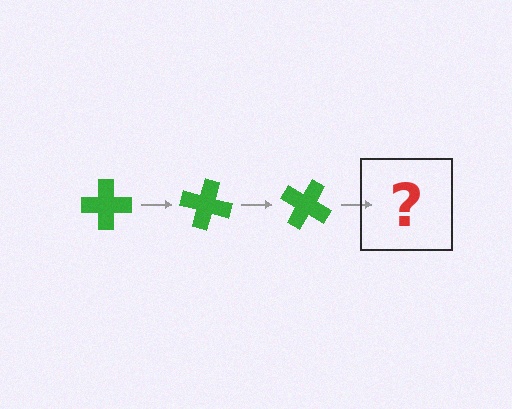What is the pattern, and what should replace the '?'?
The pattern is that the cross rotates 15 degrees each step. The '?' should be a green cross rotated 45 degrees.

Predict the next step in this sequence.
The next step is a green cross rotated 45 degrees.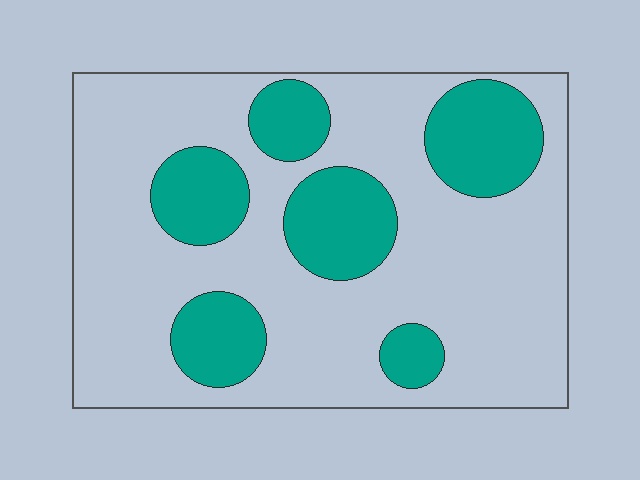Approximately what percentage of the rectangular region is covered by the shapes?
Approximately 25%.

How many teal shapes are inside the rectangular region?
6.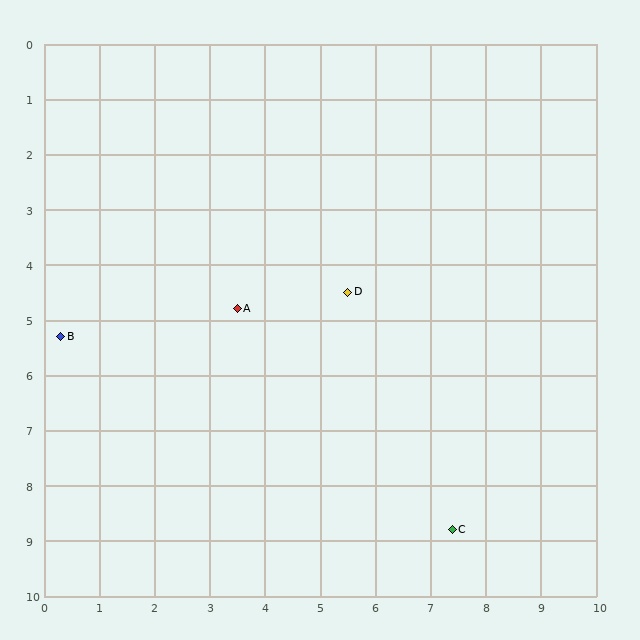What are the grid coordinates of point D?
Point D is at approximately (5.5, 4.5).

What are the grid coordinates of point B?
Point B is at approximately (0.3, 5.3).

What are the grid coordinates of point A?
Point A is at approximately (3.5, 4.8).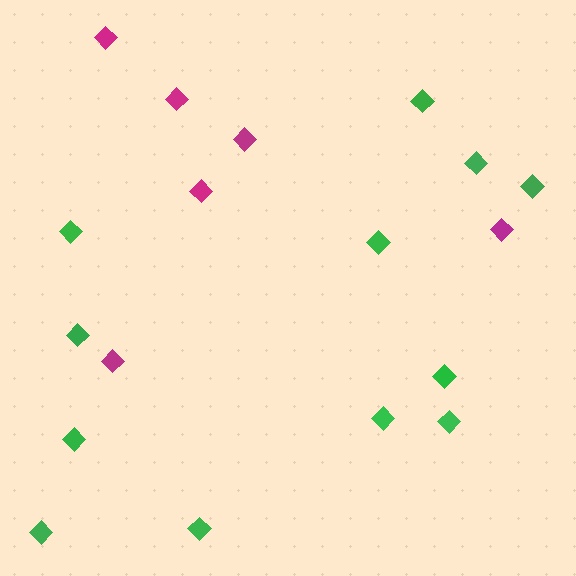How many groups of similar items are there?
There are 2 groups: one group of green diamonds (12) and one group of magenta diamonds (6).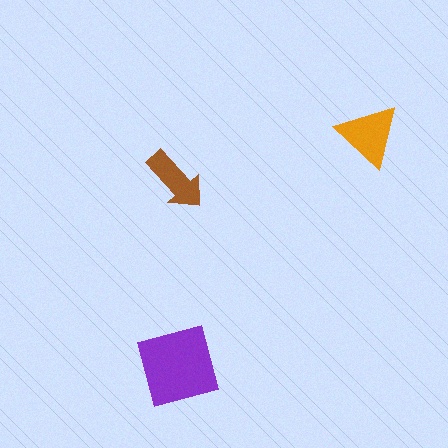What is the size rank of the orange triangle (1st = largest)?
2nd.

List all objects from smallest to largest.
The brown arrow, the orange triangle, the purple square.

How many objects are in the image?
There are 3 objects in the image.